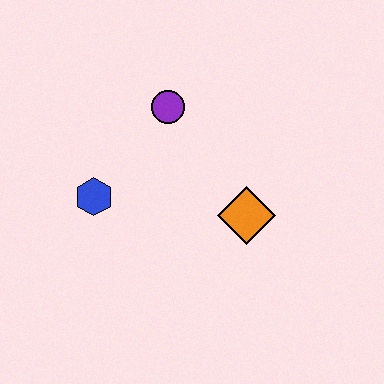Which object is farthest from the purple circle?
The orange diamond is farthest from the purple circle.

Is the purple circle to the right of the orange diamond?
No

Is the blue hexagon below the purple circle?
Yes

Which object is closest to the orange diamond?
The purple circle is closest to the orange diamond.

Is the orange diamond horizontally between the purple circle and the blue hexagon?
No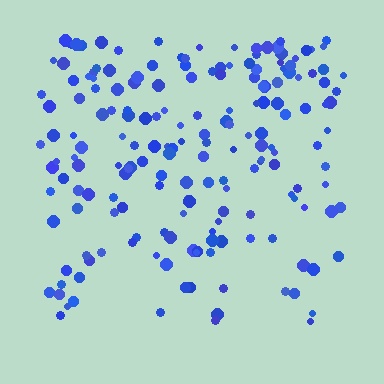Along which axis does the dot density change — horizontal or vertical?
Vertical.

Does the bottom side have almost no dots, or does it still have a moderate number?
Still a moderate number, just noticeably fewer than the top.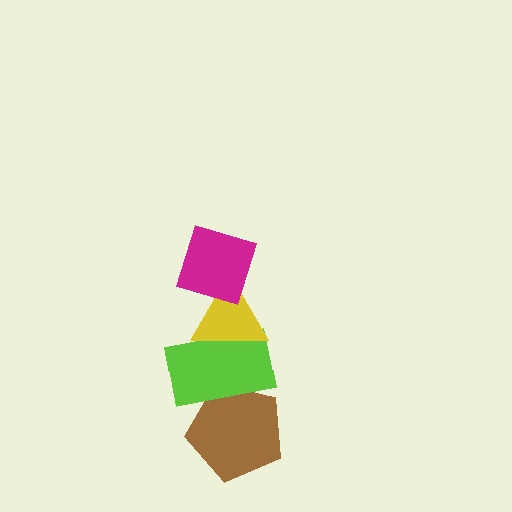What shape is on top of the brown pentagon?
The lime rectangle is on top of the brown pentagon.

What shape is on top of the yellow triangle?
The magenta diamond is on top of the yellow triangle.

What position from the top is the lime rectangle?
The lime rectangle is 3rd from the top.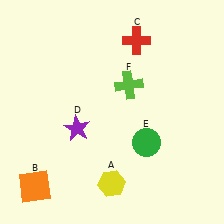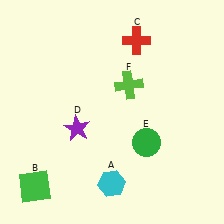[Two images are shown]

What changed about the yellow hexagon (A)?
In Image 1, A is yellow. In Image 2, it changed to cyan.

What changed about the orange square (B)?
In Image 1, B is orange. In Image 2, it changed to green.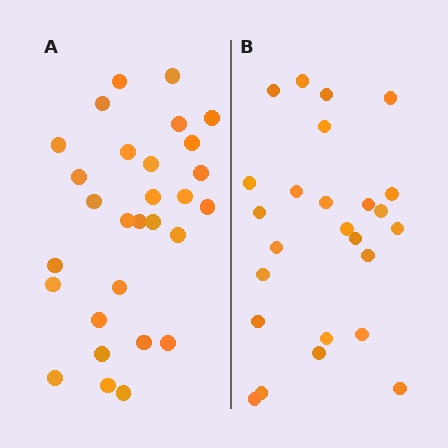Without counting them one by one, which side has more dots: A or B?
Region A (the left region) has more dots.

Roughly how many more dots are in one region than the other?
Region A has about 4 more dots than region B.